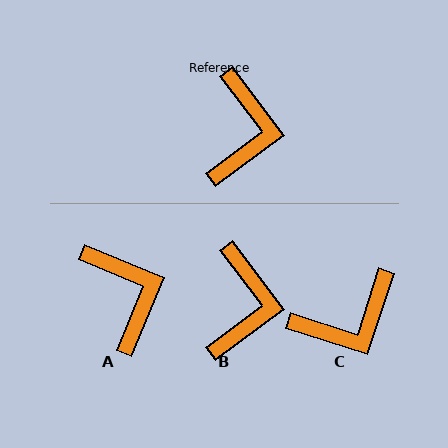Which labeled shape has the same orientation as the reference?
B.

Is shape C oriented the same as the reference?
No, it is off by about 55 degrees.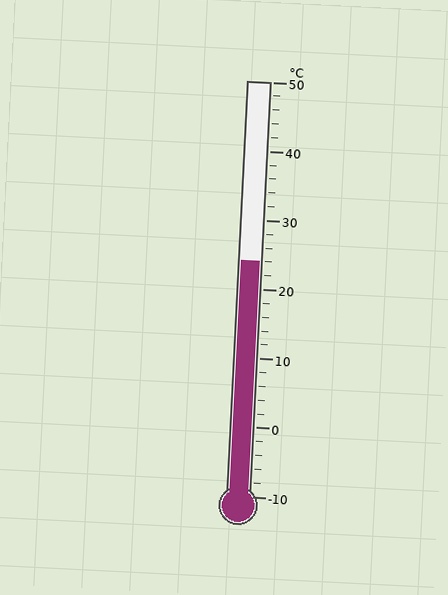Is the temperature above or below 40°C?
The temperature is below 40°C.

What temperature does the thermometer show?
The thermometer shows approximately 24°C.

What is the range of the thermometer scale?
The thermometer scale ranges from -10°C to 50°C.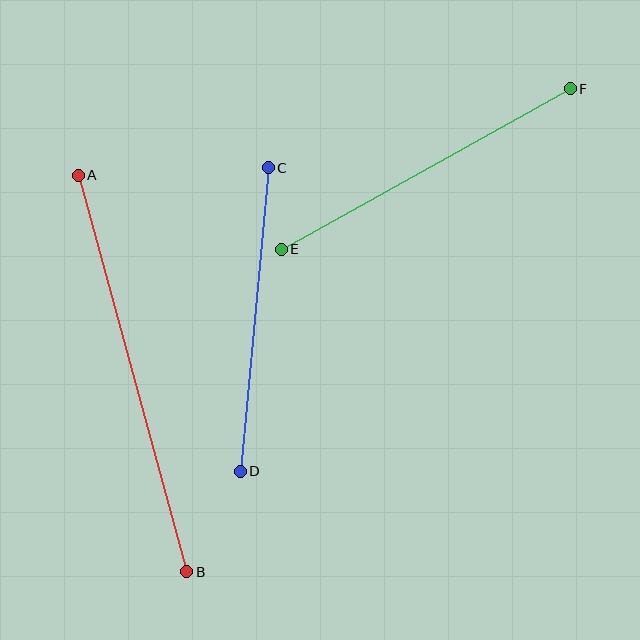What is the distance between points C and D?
The distance is approximately 305 pixels.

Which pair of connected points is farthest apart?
Points A and B are farthest apart.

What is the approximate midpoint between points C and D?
The midpoint is at approximately (254, 320) pixels.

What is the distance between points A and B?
The distance is approximately 411 pixels.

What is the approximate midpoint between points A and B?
The midpoint is at approximately (132, 374) pixels.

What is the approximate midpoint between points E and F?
The midpoint is at approximately (426, 169) pixels.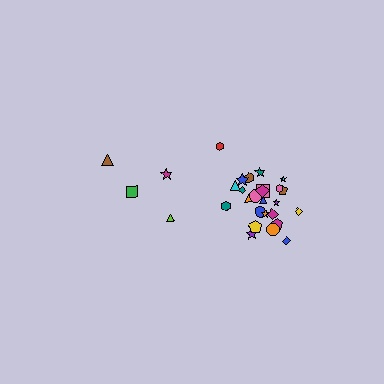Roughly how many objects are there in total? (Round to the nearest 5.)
Roughly 30 objects in total.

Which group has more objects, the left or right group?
The right group.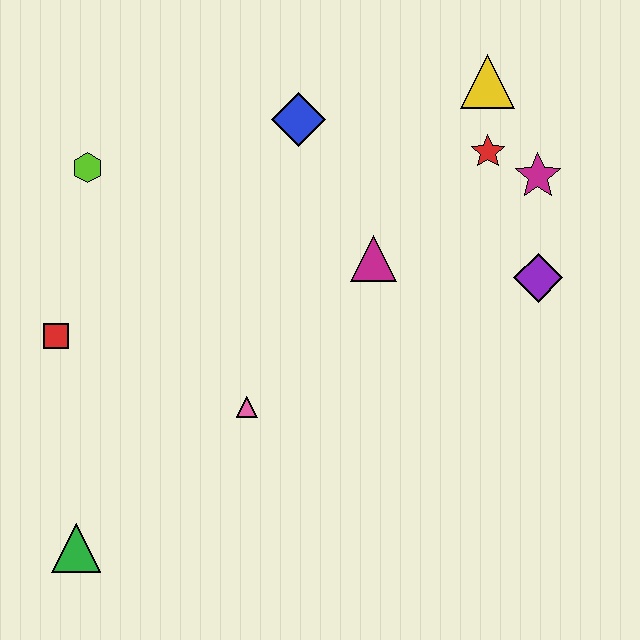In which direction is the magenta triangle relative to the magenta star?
The magenta triangle is to the left of the magenta star.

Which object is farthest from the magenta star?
The green triangle is farthest from the magenta star.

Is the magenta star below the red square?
No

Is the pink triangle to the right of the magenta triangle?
No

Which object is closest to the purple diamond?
The magenta star is closest to the purple diamond.